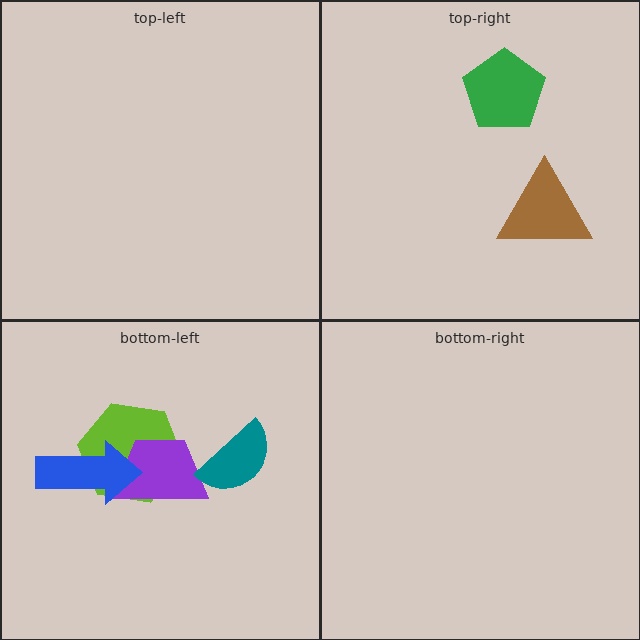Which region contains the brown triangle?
The top-right region.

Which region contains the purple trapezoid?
The bottom-left region.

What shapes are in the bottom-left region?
The lime hexagon, the purple trapezoid, the teal semicircle, the blue arrow.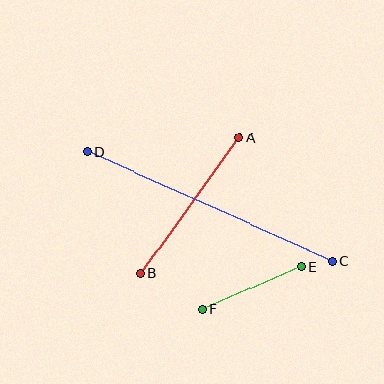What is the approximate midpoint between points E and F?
The midpoint is at approximately (252, 288) pixels.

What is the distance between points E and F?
The distance is approximately 108 pixels.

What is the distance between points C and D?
The distance is approximately 269 pixels.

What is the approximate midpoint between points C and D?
The midpoint is at approximately (210, 207) pixels.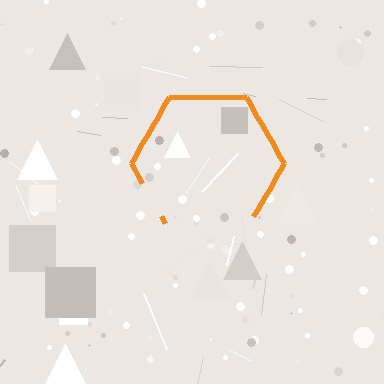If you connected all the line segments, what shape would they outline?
They would outline a hexagon.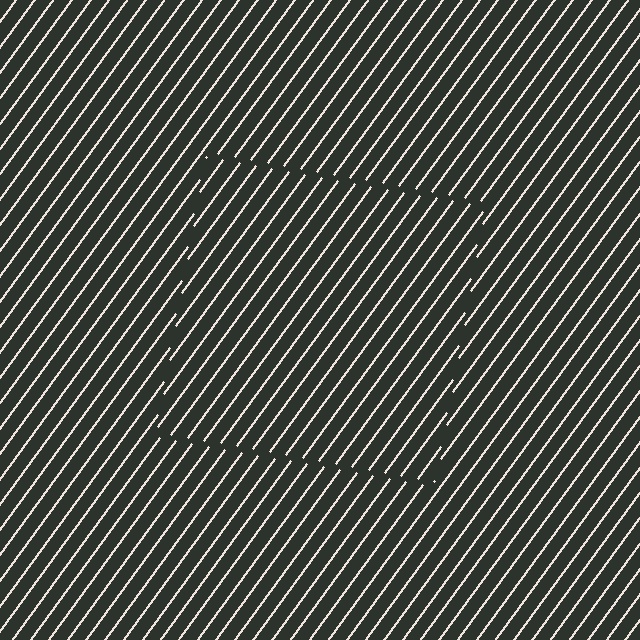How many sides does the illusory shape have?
4 sides — the line-ends trace a square.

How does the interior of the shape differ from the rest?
The interior of the shape contains the same grating, shifted by half a period — the contour is defined by the phase discontinuity where line-ends from the inner and outer gratings abut.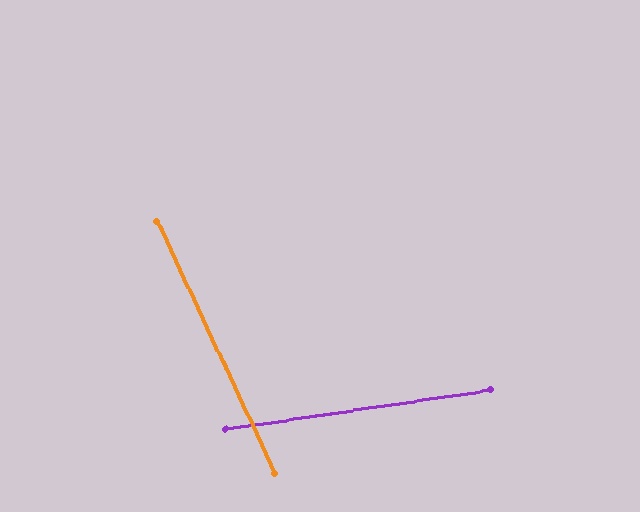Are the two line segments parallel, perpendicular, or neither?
Neither parallel nor perpendicular — they differ by about 73°.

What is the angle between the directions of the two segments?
Approximately 73 degrees.